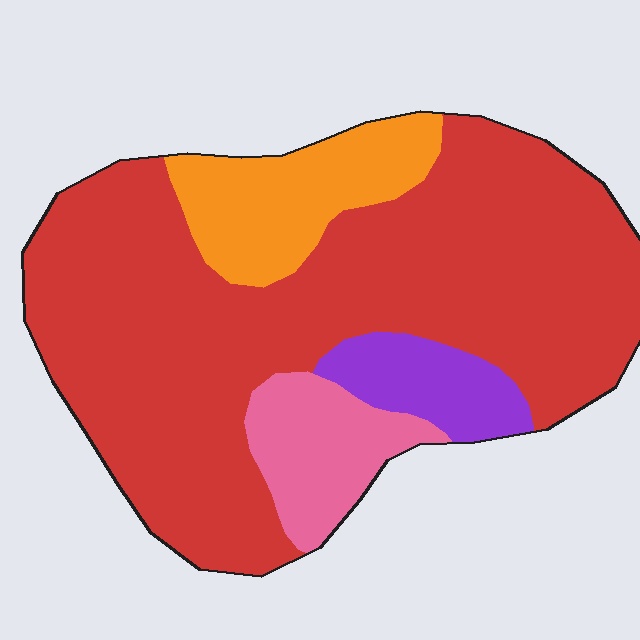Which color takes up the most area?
Red, at roughly 70%.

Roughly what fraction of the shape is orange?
Orange takes up less than a quarter of the shape.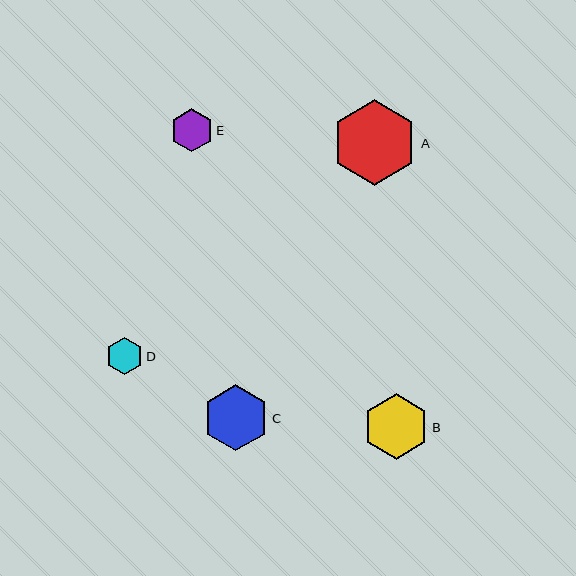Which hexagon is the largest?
Hexagon A is the largest with a size of approximately 85 pixels.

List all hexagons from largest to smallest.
From largest to smallest: A, B, C, E, D.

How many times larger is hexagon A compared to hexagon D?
Hexagon A is approximately 2.3 times the size of hexagon D.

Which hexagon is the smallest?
Hexagon D is the smallest with a size of approximately 37 pixels.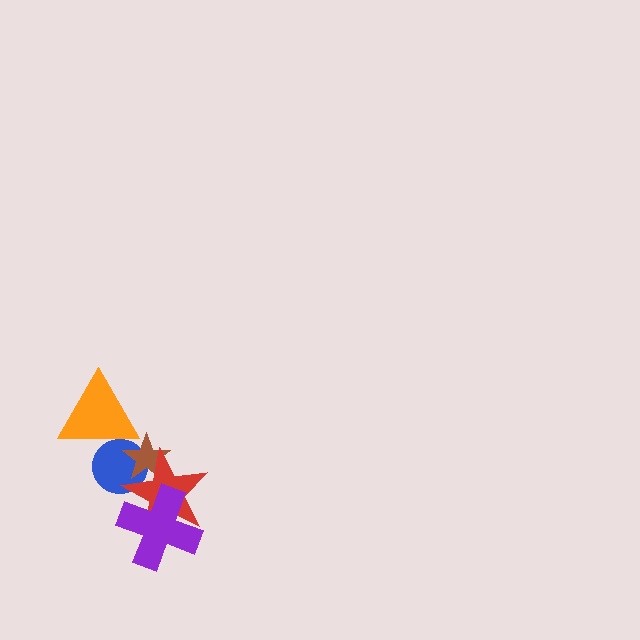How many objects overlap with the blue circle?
3 objects overlap with the blue circle.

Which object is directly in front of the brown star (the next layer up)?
The red star is directly in front of the brown star.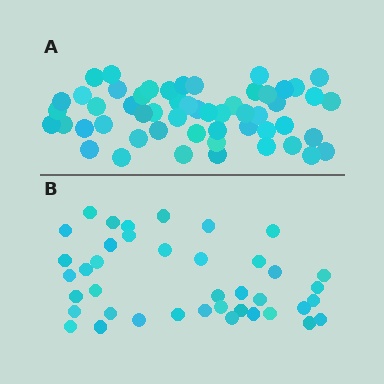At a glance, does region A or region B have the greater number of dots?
Region A (the top region) has more dots.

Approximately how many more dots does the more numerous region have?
Region A has approximately 15 more dots than region B.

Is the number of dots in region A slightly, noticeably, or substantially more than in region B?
Region A has noticeably more, but not dramatically so. The ratio is roughly 1.4 to 1.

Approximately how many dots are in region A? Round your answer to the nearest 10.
About 50 dots. (The exact count is 54, which rounds to 50.)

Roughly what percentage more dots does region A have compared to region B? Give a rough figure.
About 35% more.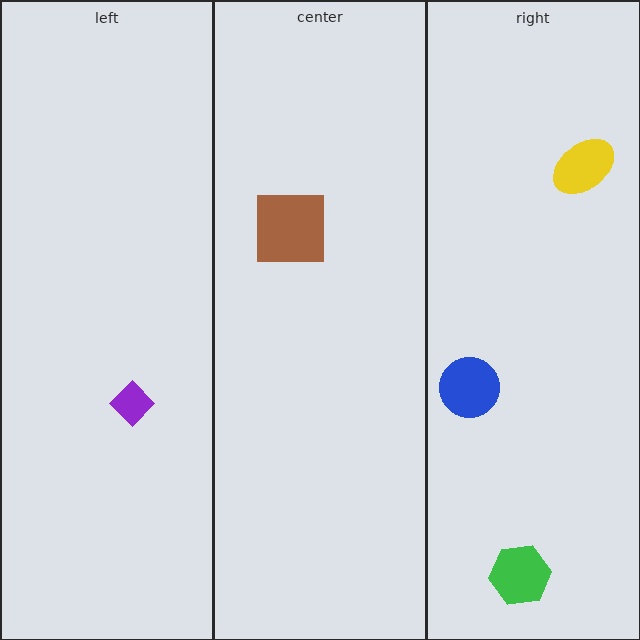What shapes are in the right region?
The yellow ellipse, the green hexagon, the blue circle.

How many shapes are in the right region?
3.